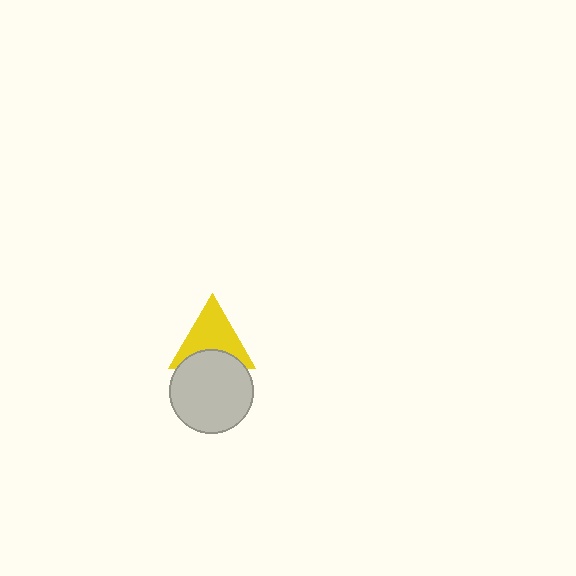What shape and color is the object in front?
The object in front is a light gray circle.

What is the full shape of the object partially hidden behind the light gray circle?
The partially hidden object is a yellow triangle.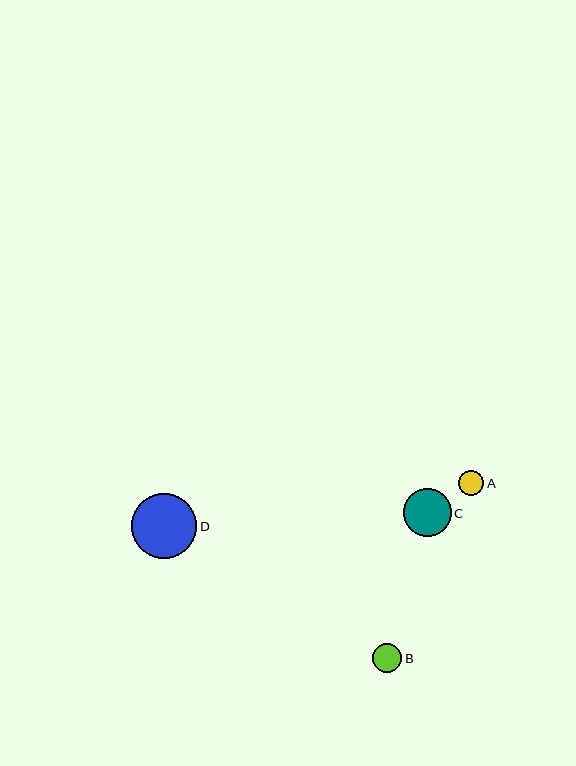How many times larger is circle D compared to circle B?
Circle D is approximately 2.2 times the size of circle B.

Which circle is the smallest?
Circle A is the smallest with a size of approximately 25 pixels.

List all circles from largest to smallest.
From largest to smallest: D, C, B, A.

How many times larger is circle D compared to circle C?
Circle D is approximately 1.4 times the size of circle C.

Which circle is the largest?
Circle D is the largest with a size of approximately 65 pixels.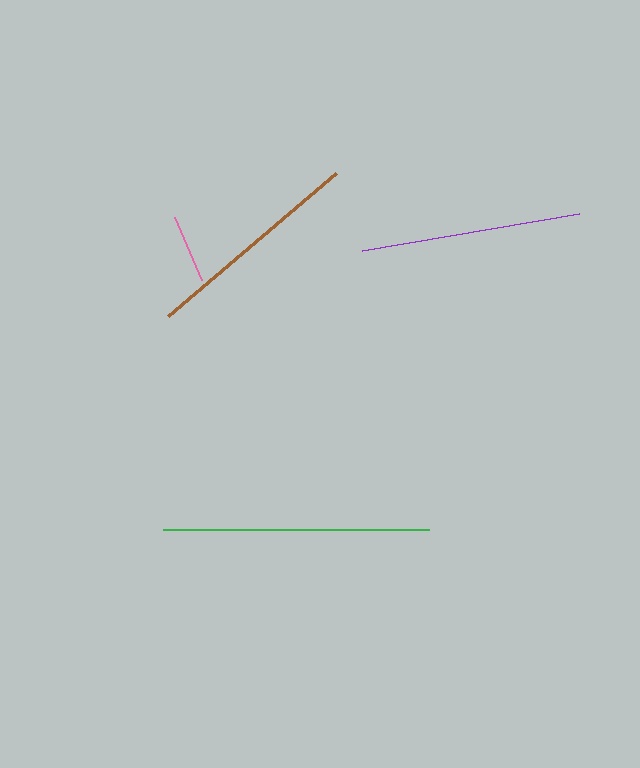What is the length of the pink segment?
The pink segment is approximately 69 pixels long.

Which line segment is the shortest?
The pink line is the shortest at approximately 69 pixels.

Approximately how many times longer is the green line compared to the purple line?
The green line is approximately 1.2 times the length of the purple line.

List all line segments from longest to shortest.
From longest to shortest: green, brown, purple, pink.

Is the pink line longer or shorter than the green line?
The green line is longer than the pink line.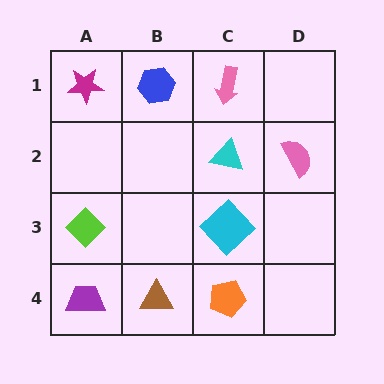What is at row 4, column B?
A brown triangle.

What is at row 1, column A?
A magenta star.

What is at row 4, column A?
A purple trapezoid.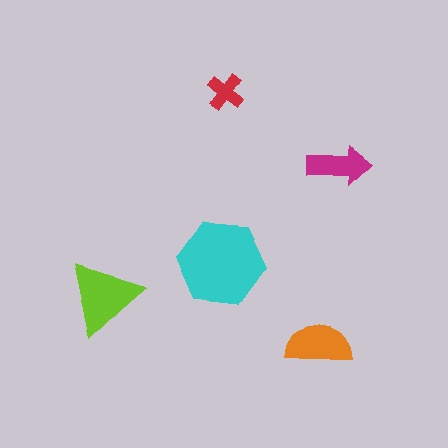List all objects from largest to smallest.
The cyan hexagon, the lime triangle, the orange semicircle, the magenta arrow, the red cross.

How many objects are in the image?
There are 5 objects in the image.